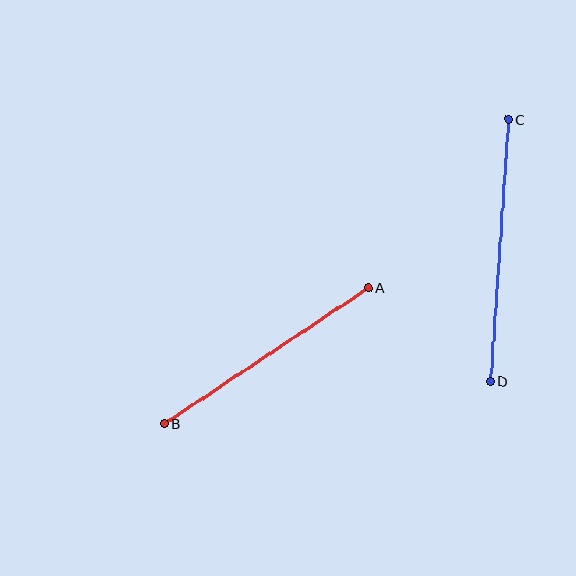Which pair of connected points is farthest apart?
Points C and D are farthest apart.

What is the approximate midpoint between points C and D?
The midpoint is at approximately (499, 250) pixels.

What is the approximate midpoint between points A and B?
The midpoint is at approximately (266, 355) pixels.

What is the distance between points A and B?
The distance is approximately 245 pixels.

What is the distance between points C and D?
The distance is approximately 263 pixels.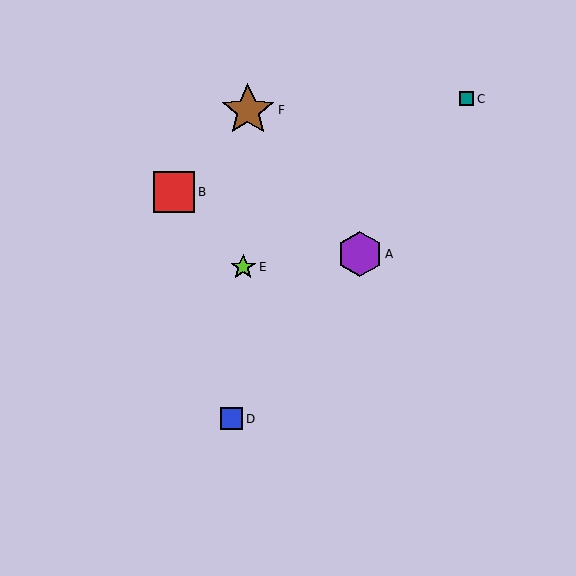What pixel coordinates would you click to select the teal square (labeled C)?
Click at (467, 99) to select the teal square C.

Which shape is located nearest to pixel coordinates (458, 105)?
The teal square (labeled C) at (467, 99) is nearest to that location.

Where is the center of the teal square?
The center of the teal square is at (467, 99).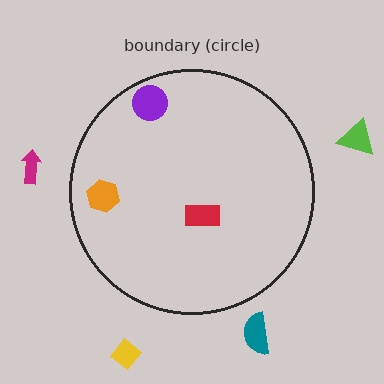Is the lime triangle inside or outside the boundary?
Outside.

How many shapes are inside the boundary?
3 inside, 4 outside.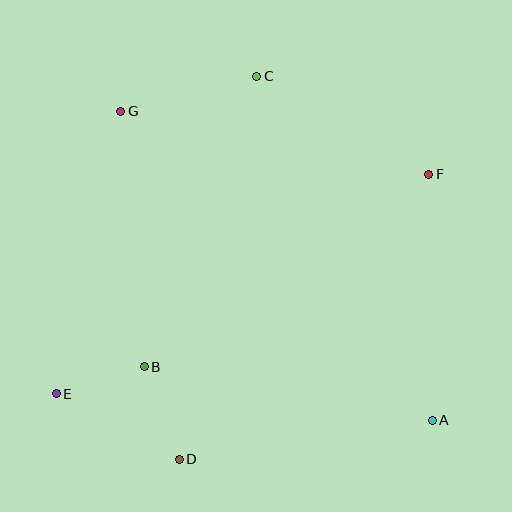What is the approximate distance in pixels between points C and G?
The distance between C and G is approximately 140 pixels.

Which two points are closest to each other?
Points B and E are closest to each other.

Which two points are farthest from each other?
Points A and G are farthest from each other.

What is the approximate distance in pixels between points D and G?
The distance between D and G is approximately 353 pixels.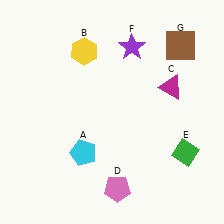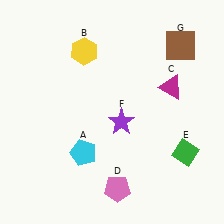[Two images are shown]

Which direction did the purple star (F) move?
The purple star (F) moved down.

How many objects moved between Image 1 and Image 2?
1 object moved between the two images.